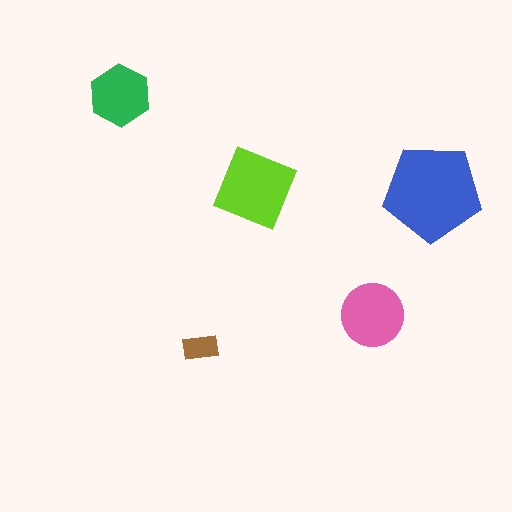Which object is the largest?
The blue pentagon.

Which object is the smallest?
The brown rectangle.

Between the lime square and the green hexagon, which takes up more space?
The lime square.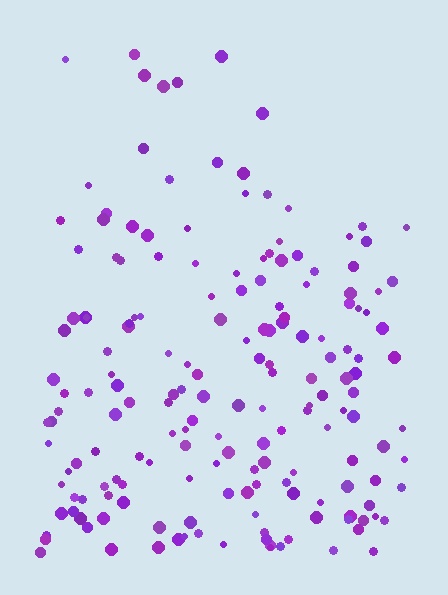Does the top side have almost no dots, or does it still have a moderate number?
Still a moderate number, just noticeably fewer than the bottom.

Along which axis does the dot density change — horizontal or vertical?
Vertical.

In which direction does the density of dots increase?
From top to bottom, with the bottom side densest.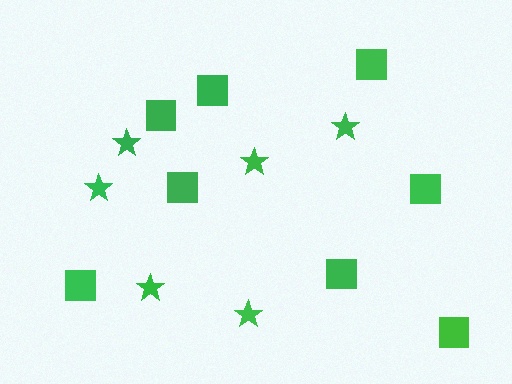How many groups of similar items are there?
There are 2 groups: one group of squares (8) and one group of stars (6).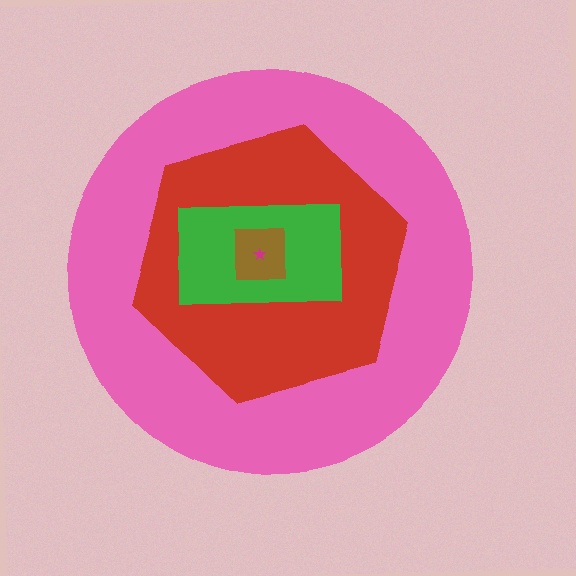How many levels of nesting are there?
5.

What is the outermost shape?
The pink circle.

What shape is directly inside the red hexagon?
The green rectangle.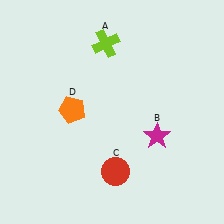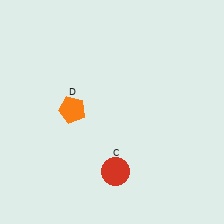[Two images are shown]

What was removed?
The magenta star (B), the lime cross (A) were removed in Image 2.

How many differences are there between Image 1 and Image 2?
There are 2 differences between the two images.